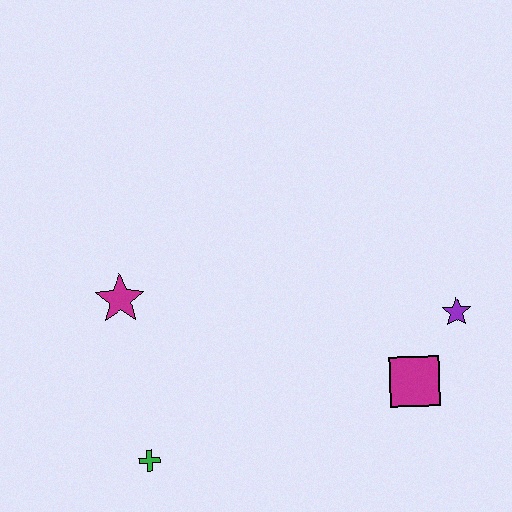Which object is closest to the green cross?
The magenta star is closest to the green cross.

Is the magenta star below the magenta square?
No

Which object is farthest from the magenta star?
The purple star is farthest from the magenta star.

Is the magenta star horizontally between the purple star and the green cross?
No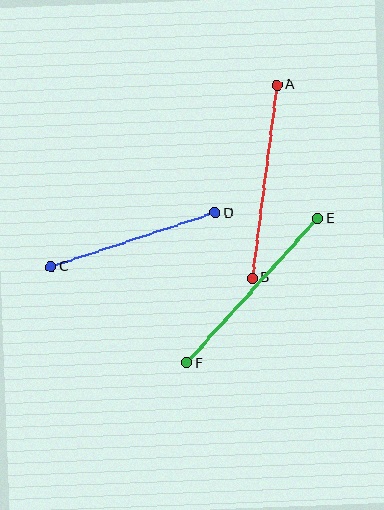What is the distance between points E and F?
The distance is approximately 195 pixels.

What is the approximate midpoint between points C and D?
The midpoint is at approximately (133, 240) pixels.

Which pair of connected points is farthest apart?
Points E and F are farthest apart.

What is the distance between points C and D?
The distance is approximately 173 pixels.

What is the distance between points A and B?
The distance is approximately 195 pixels.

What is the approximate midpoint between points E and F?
The midpoint is at approximately (252, 291) pixels.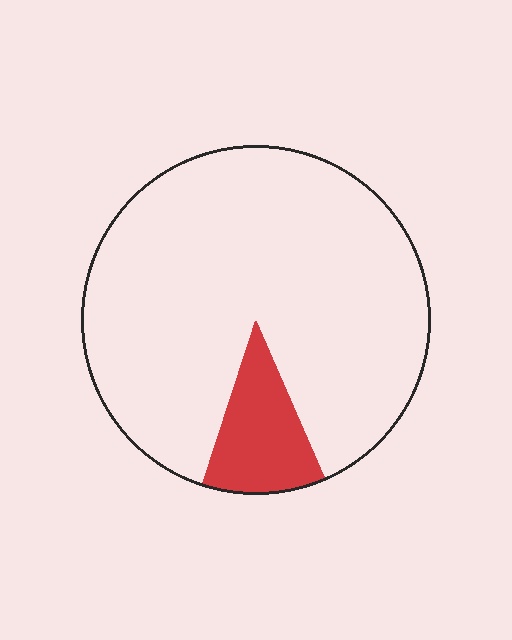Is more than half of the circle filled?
No.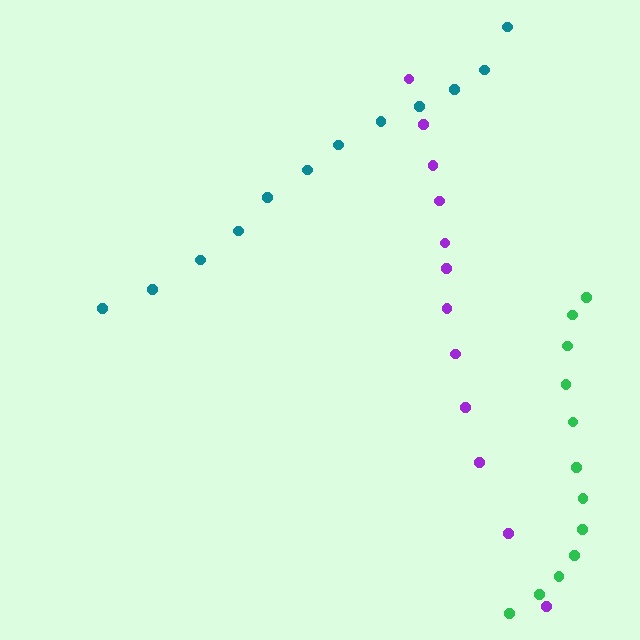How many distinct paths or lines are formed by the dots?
There are 3 distinct paths.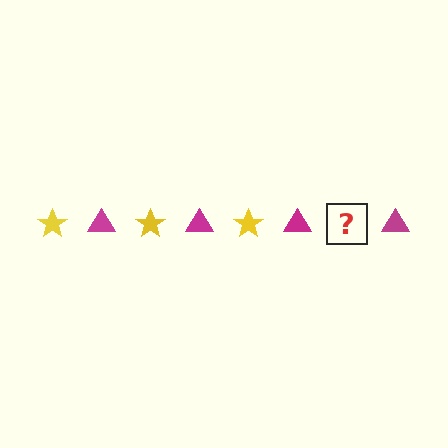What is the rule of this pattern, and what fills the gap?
The rule is that the pattern alternates between yellow star and magenta triangle. The gap should be filled with a yellow star.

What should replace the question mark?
The question mark should be replaced with a yellow star.